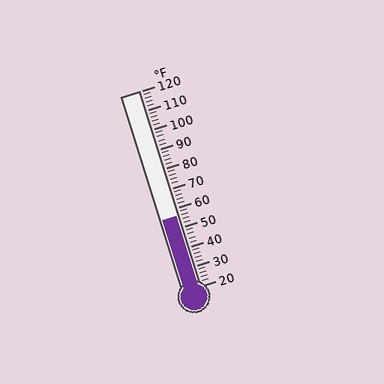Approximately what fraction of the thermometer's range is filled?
The thermometer is filled to approximately 35% of its range.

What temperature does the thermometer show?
The thermometer shows approximately 56°F.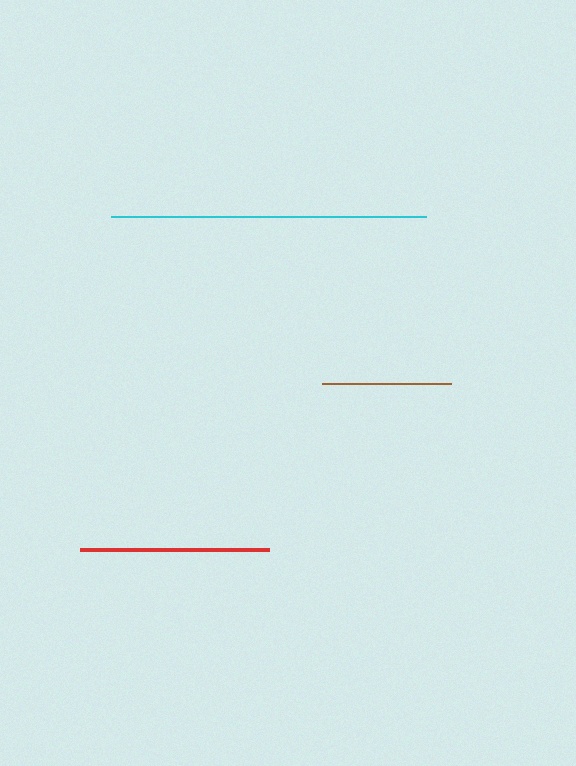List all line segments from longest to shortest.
From longest to shortest: cyan, red, brown.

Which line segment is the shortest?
The brown line is the shortest at approximately 129 pixels.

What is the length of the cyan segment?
The cyan segment is approximately 315 pixels long.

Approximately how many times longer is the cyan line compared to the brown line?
The cyan line is approximately 2.4 times the length of the brown line.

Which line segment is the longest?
The cyan line is the longest at approximately 315 pixels.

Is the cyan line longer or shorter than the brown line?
The cyan line is longer than the brown line.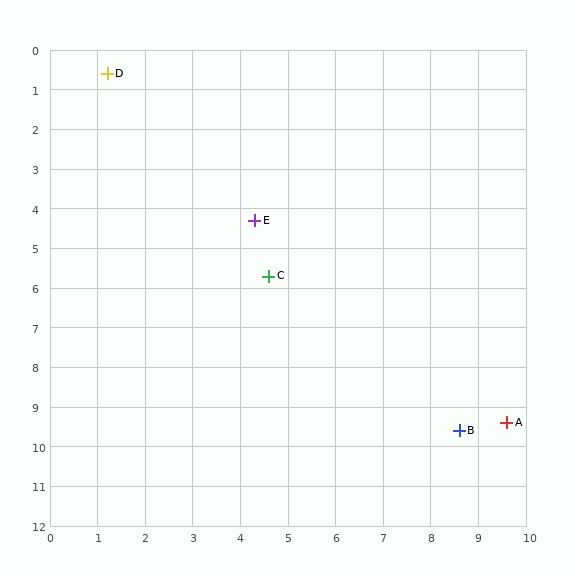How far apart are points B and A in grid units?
Points B and A are about 1.0 grid units apart.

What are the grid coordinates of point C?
Point C is at approximately (4.6, 5.7).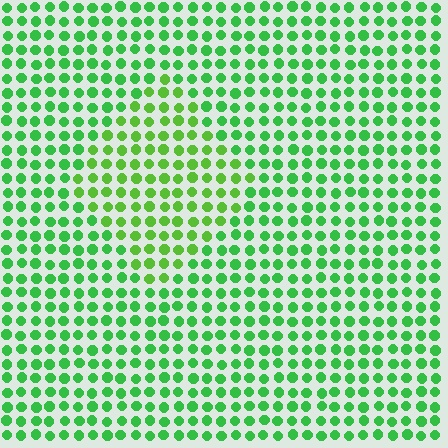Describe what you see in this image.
The image is filled with small green elements in a uniform arrangement. A diamond-shaped region is visible where the elements are tinted to a slightly different hue, forming a subtle color boundary.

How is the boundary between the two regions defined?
The boundary is defined purely by a slight shift in hue (about 23 degrees). Spacing, size, and orientation are identical on both sides.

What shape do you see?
I see a diamond.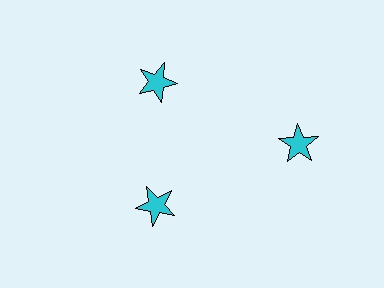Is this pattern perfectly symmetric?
No. The 3 cyan stars are arranged in a ring, but one element near the 3 o'clock position is pushed outward from the center, breaking the 3-fold rotational symmetry.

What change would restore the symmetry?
The symmetry would be restored by moving it inward, back onto the ring so that all 3 stars sit at equal angles and equal distance from the center.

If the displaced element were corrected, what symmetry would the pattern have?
It would have 3-fold rotational symmetry — the pattern would map onto itself every 120 degrees.